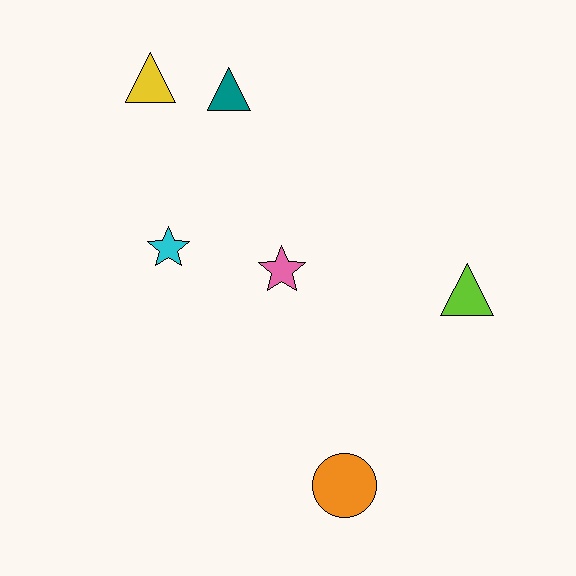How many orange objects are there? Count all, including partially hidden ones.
There is 1 orange object.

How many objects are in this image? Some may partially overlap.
There are 6 objects.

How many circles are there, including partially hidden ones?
There is 1 circle.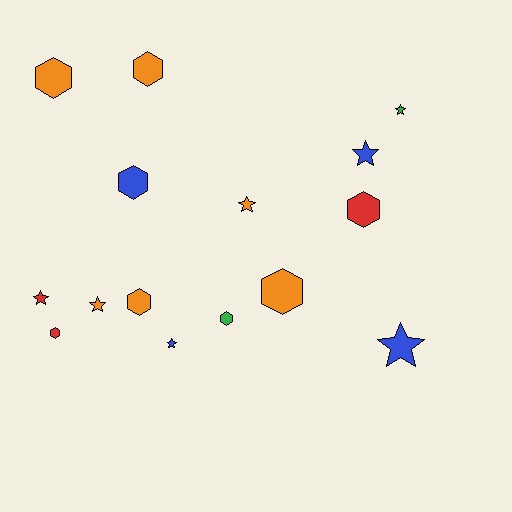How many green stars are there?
There is 1 green star.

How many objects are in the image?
There are 15 objects.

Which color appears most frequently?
Orange, with 6 objects.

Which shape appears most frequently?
Hexagon, with 8 objects.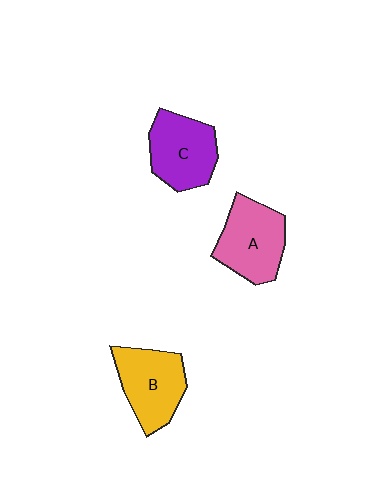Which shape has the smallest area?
Shape C (purple).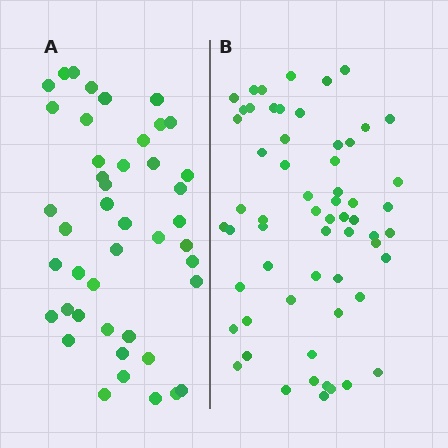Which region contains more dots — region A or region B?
Region B (the right region) has more dots.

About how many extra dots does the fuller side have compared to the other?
Region B has approximately 15 more dots than region A.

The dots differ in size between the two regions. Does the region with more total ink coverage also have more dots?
No. Region A has more total ink coverage because its dots are larger, but region B actually contains more individual dots. Total area can be misleading — the number of items is what matters here.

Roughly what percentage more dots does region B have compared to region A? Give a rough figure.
About 35% more.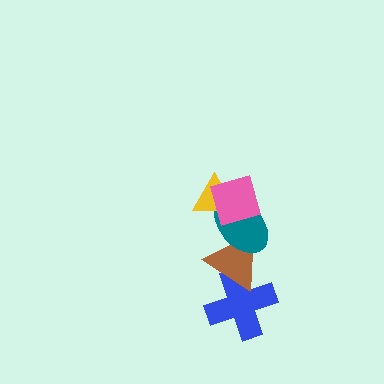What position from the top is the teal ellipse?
The teal ellipse is 3rd from the top.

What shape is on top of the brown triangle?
The teal ellipse is on top of the brown triangle.